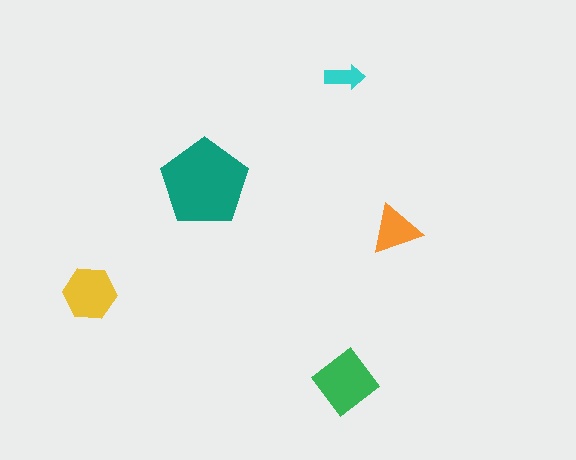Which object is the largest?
The teal pentagon.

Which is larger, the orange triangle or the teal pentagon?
The teal pentagon.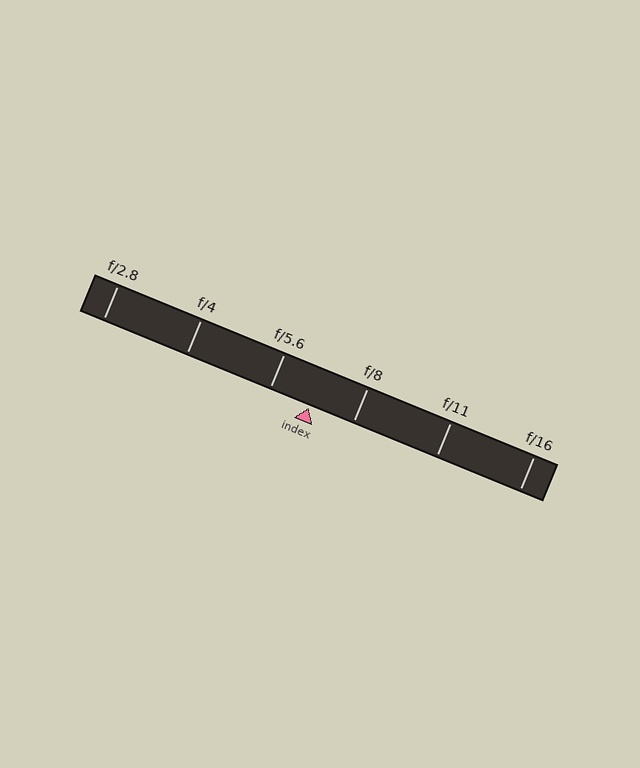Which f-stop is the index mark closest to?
The index mark is closest to f/5.6.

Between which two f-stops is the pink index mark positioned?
The index mark is between f/5.6 and f/8.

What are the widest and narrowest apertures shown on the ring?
The widest aperture shown is f/2.8 and the narrowest is f/16.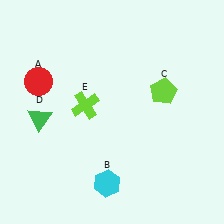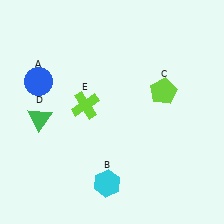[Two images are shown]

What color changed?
The circle (A) changed from red in Image 1 to blue in Image 2.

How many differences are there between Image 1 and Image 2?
There is 1 difference between the two images.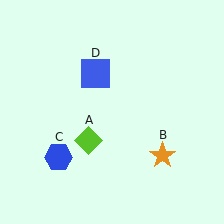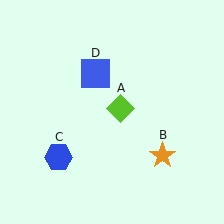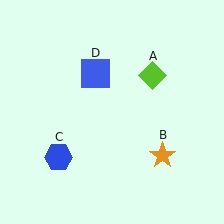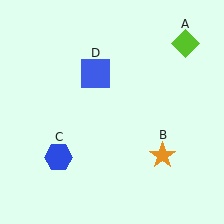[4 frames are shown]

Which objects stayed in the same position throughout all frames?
Orange star (object B) and blue hexagon (object C) and blue square (object D) remained stationary.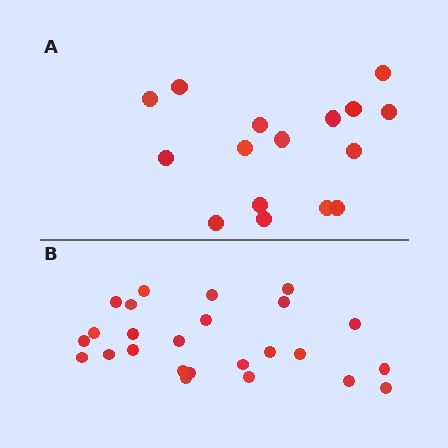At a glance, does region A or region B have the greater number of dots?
Region B (the bottom region) has more dots.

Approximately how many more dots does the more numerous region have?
Region B has roughly 8 or so more dots than region A.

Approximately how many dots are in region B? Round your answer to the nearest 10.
About 20 dots. (The exact count is 25, which rounds to 20.)